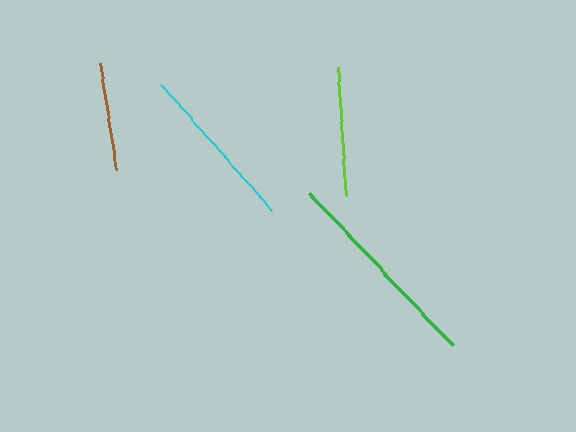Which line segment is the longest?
The green line is the longest at approximately 210 pixels.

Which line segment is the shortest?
The brown line is the shortest at approximately 107 pixels.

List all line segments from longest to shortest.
From longest to shortest: green, cyan, lime, brown.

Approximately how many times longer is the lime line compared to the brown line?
The lime line is approximately 1.2 times the length of the brown line.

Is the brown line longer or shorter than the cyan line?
The cyan line is longer than the brown line.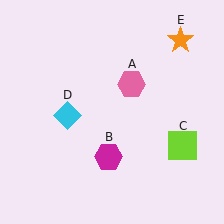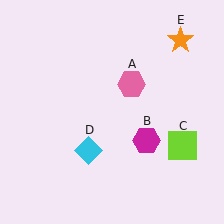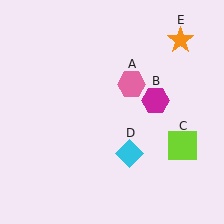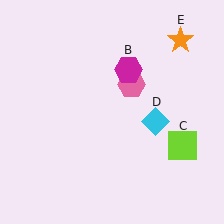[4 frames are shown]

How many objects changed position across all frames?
2 objects changed position: magenta hexagon (object B), cyan diamond (object D).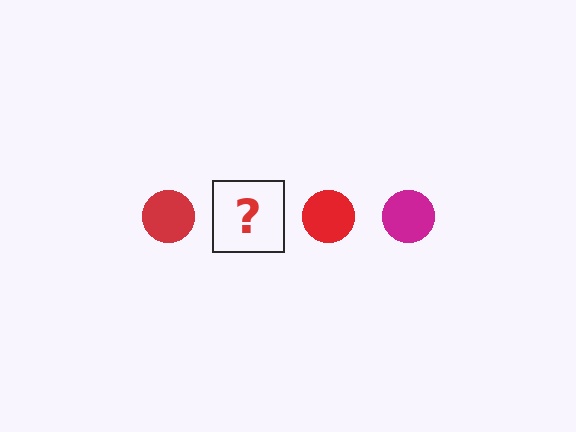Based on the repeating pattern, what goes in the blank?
The blank should be a magenta circle.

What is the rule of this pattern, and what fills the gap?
The rule is that the pattern cycles through red, magenta circles. The gap should be filled with a magenta circle.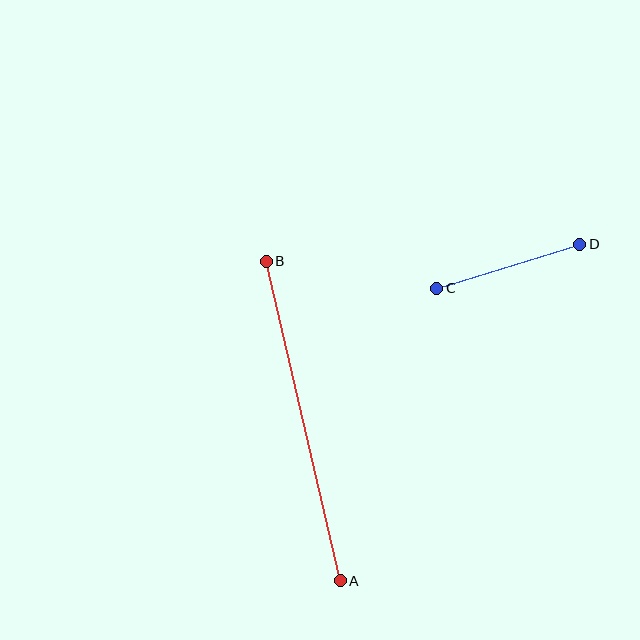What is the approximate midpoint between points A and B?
The midpoint is at approximately (303, 421) pixels.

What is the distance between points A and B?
The distance is approximately 328 pixels.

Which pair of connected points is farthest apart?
Points A and B are farthest apart.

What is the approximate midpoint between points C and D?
The midpoint is at approximately (508, 266) pixels.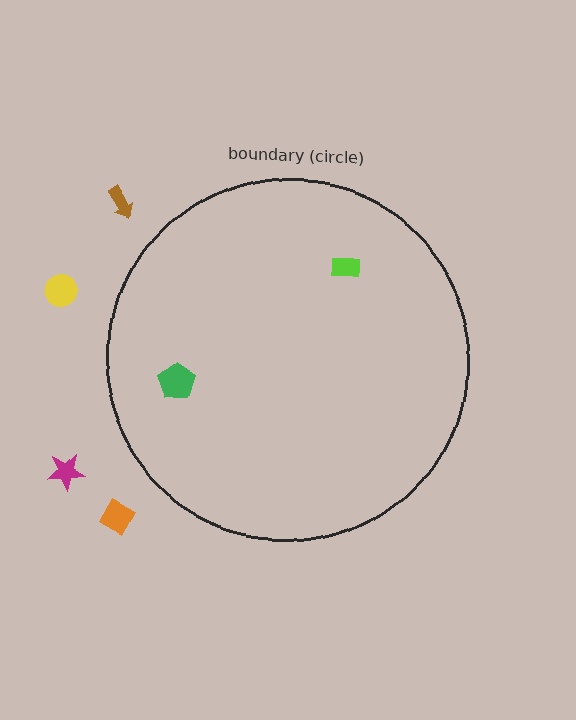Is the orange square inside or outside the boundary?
Outside.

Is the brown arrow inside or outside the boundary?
Outside.